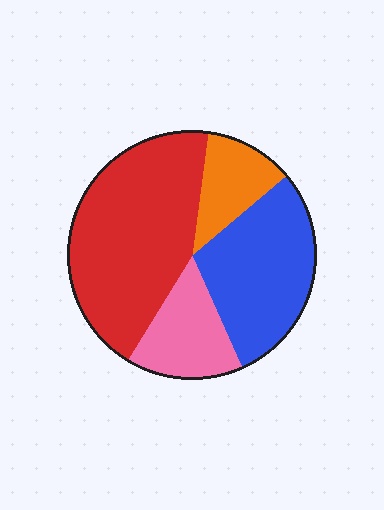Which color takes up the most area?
Red, at roughly 45%.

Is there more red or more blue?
Red.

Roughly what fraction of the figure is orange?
Orange covers roughly 10% of the figure.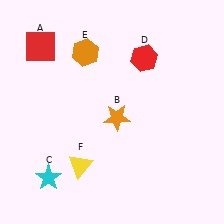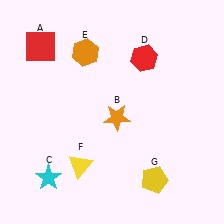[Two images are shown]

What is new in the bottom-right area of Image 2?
A yellow pentagon (G) was added in the bottom-right area of Image 2.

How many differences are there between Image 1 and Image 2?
There is 1 difference between the two images.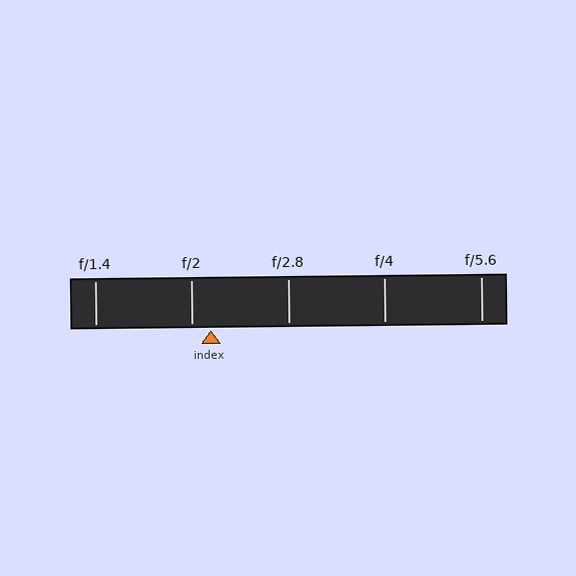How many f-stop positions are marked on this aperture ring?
There are 5 f-stop positions marked.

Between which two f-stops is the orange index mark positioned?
The index mark is between f/2 and f/2.8.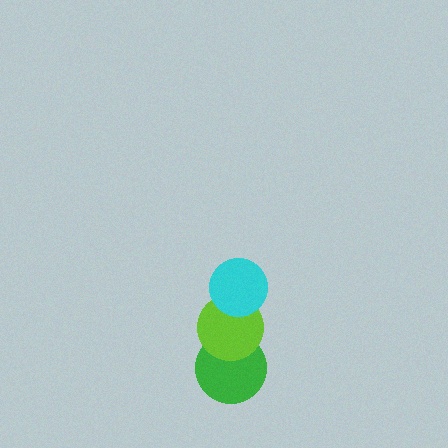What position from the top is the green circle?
The green circle is 3rd from the top.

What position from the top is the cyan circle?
The cyan circle is 1st from the top.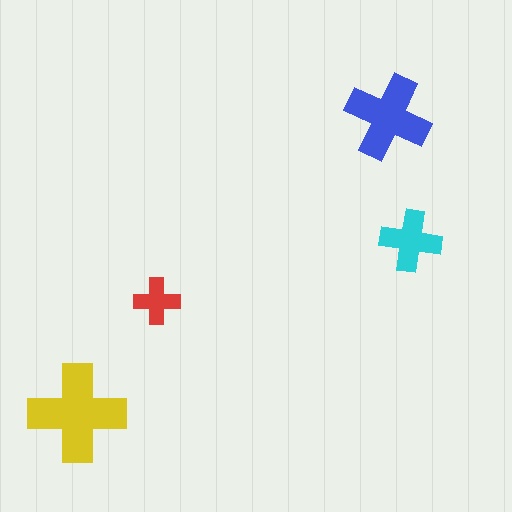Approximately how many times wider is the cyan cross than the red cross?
About 1.5 times wider.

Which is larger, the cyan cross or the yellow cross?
The yellow one.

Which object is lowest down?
The yellow cross is bottommost.